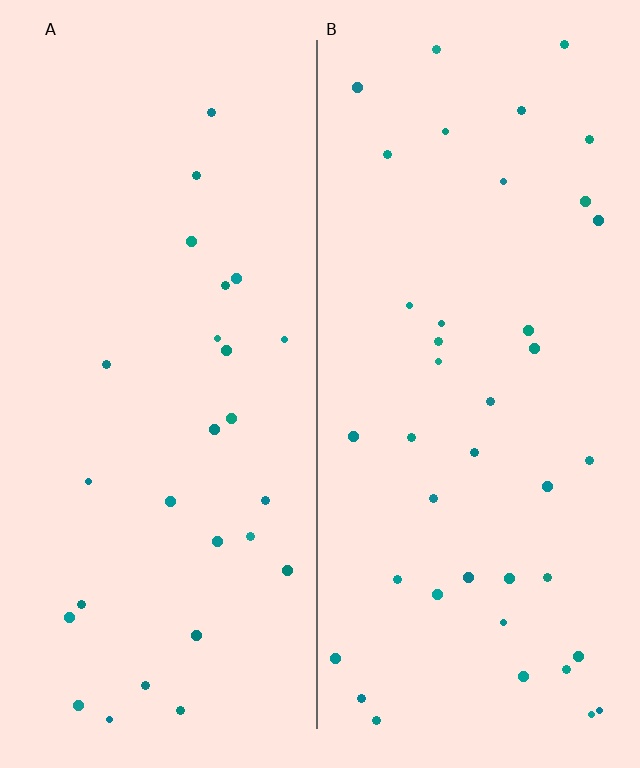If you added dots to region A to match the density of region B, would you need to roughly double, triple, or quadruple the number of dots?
Approximately double.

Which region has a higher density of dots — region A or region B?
B (the right).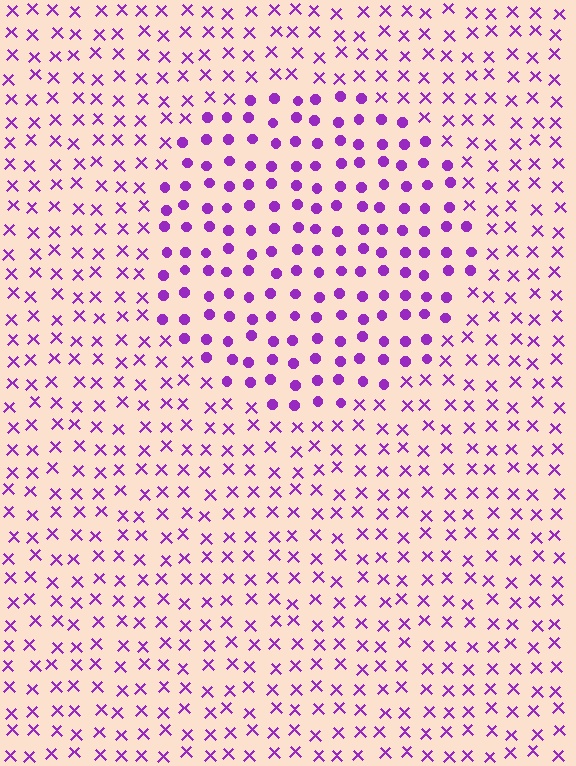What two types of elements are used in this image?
The image uses circles inside the circle region and X marks outside it.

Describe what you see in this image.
The image is filled with small purple elements arranged in a uniform grid. A circle-shaped region contains circles, while the surrounding area contains X marks. The boundary is defined purely by the change in element shape.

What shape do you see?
I see a circle.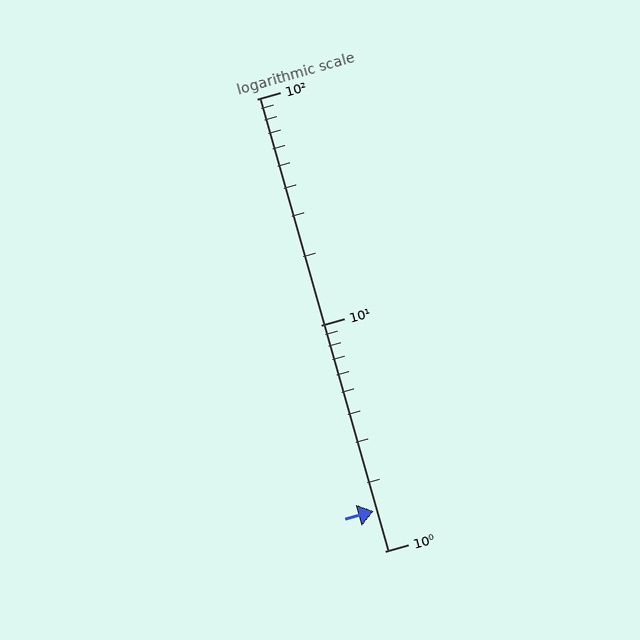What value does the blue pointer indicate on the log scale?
The pointer indicates approximately 1.5.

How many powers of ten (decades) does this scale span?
The scale spans 2 decades, from 1 to 100.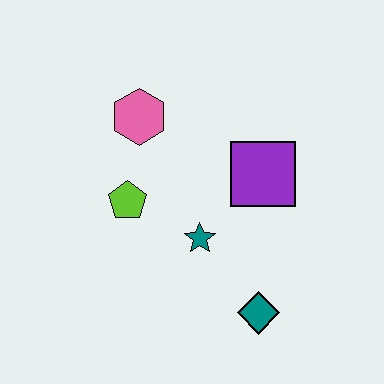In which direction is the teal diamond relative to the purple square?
The teal diamond is below the purple square.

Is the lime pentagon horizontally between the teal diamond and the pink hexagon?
No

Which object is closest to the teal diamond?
The teal star is closest to the teal diamond.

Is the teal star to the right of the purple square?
No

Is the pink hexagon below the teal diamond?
No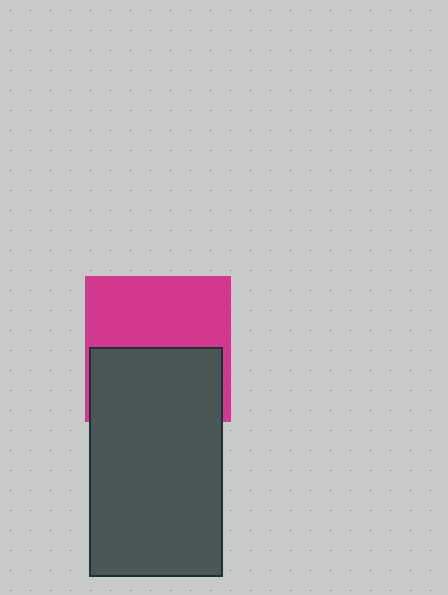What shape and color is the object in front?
The object in front is a dark gray rectangle.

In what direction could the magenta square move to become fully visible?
The magenta square could move up. That would shift it out from behind the dark gray rectangle entirely.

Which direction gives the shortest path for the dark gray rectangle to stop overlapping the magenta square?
Moving down gives the shortest separation.